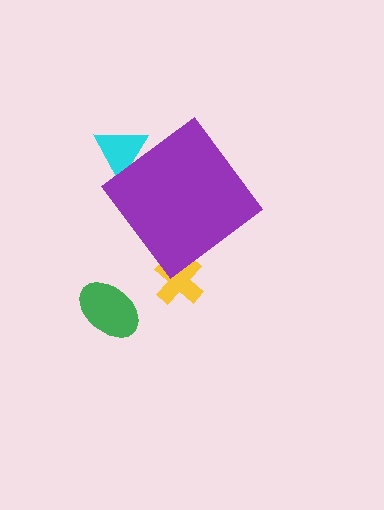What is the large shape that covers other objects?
A purple diamond.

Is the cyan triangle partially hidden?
Yes, the cyan triangle is partially hidden behind the purple diamond.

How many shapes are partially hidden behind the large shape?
2 shapes are partially hidden.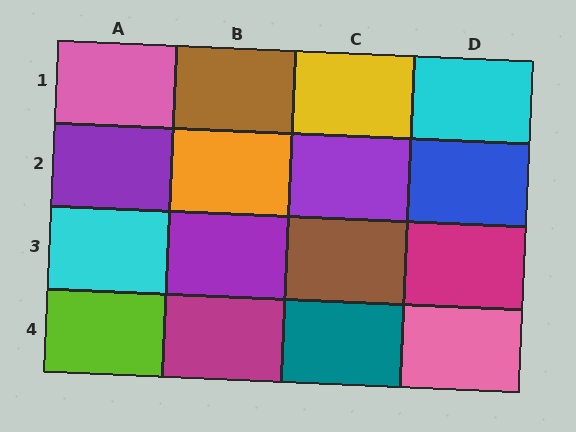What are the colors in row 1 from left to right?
Pink, brown, yellow, cyan.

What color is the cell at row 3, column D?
Magenta.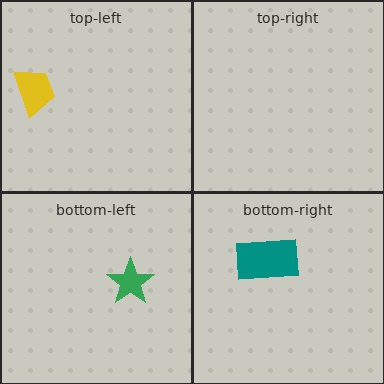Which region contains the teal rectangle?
The bottom-right region.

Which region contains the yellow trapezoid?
The top-left region.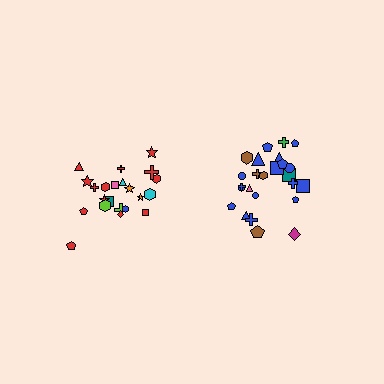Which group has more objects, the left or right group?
The right group.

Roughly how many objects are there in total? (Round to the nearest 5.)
Roughly 45 objects in total.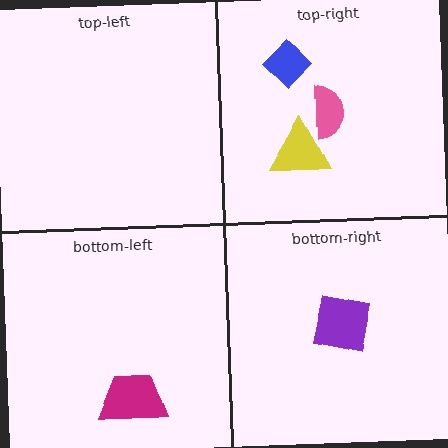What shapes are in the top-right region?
The pink semicircle, the blue diamond, the yellow triangle.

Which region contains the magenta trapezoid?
The bottom-left region.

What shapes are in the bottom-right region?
The purple square.